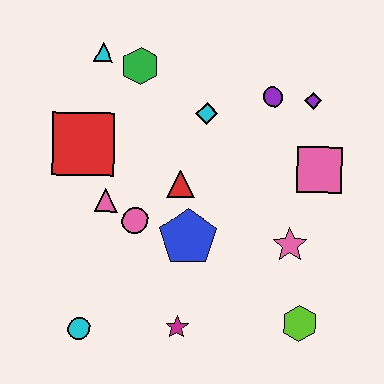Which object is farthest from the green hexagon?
The lime hexagon is farthest from the green hexagon.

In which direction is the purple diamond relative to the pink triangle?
The purple diamond is to the right of the pink triangle.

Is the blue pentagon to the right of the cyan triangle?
Yes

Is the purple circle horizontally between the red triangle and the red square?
No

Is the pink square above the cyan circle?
Yes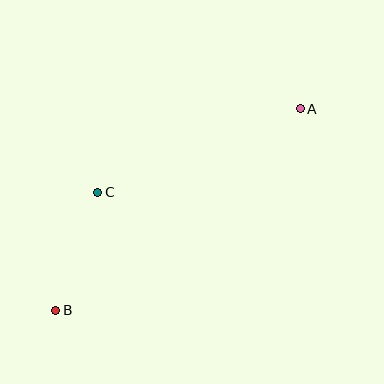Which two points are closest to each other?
Points B and C are closest to each other.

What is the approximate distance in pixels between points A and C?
The distance between A and C is approximately 219 pixels.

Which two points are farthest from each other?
Points A and B are farthest from each other.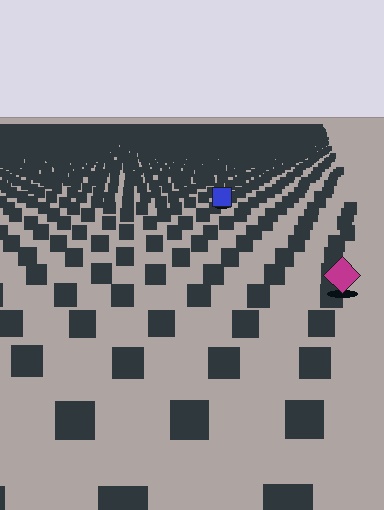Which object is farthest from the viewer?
The blue square is farthest from the viewer. It appears smaller and the ground texture around it is denser.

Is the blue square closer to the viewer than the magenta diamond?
No. The magenta diamond is closer — you can tell from the texture gradient: the ground texture is coarser near it.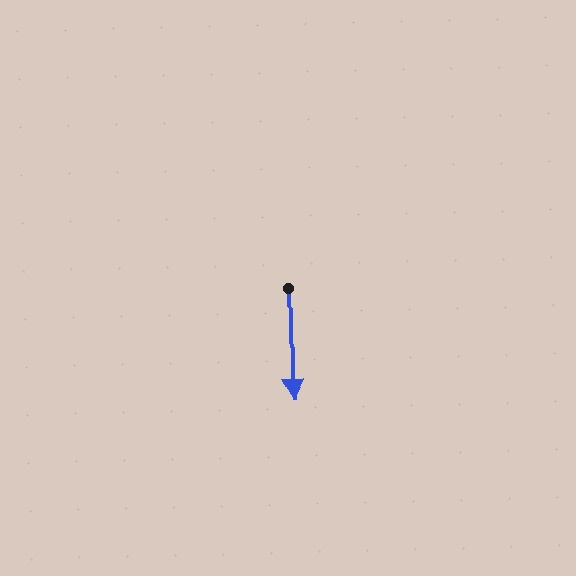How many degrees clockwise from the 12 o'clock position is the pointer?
Approximately 178 degrees.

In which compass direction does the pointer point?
South.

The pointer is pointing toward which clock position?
Roughly 6 o'clock.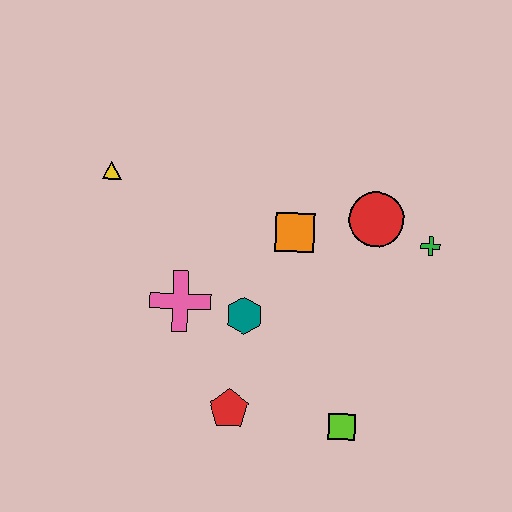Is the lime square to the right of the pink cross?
Yes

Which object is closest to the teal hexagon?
The pink cross is closest to the teal hexagon.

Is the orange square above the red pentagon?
Yes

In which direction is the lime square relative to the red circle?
The lime square is below the red circle.